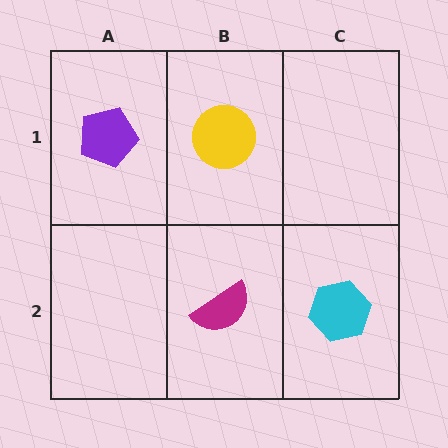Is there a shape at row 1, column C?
No, that cell is empty.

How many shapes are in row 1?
2 shapes.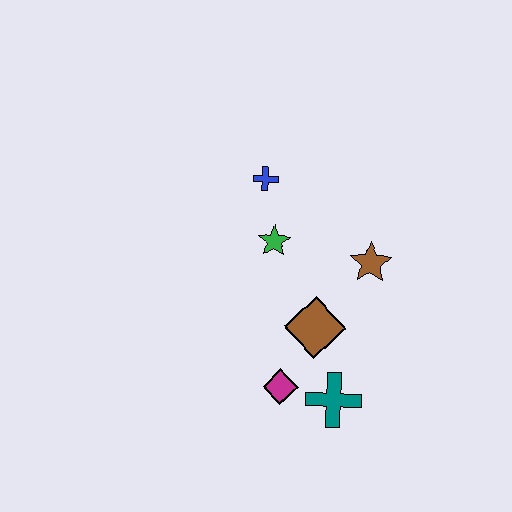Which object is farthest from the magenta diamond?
The blue cross is farthest from the magenta diamond.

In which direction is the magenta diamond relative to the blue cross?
The magenta diamond is below the blue cross.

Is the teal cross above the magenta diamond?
No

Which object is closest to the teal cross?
The magenta diamond is closest to the teal cross.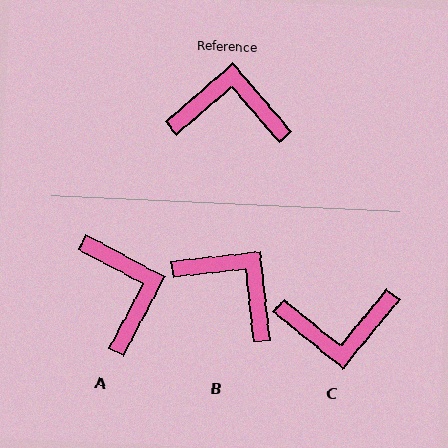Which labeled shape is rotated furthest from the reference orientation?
C, about 170 degrees away.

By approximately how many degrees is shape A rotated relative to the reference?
Approximately 68 degrees clockwise.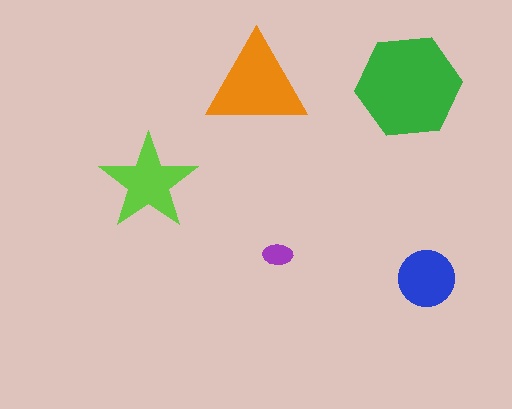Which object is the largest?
The green hexagon.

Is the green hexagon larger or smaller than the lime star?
Larger.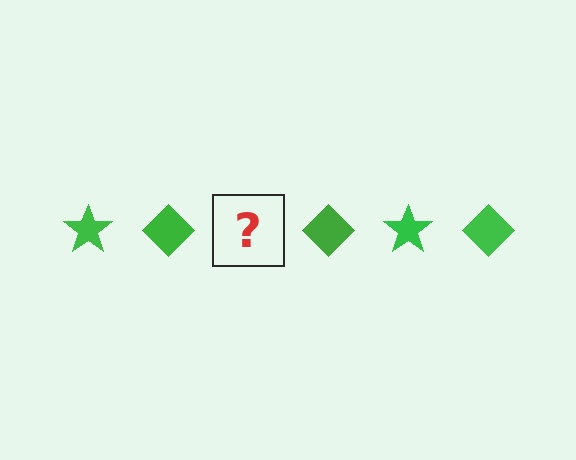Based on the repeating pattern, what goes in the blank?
The blank should be a green star.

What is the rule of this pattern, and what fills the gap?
The rule is that the pattern cycles through star, diamond shapes in green. The gap should be filled with a green star.